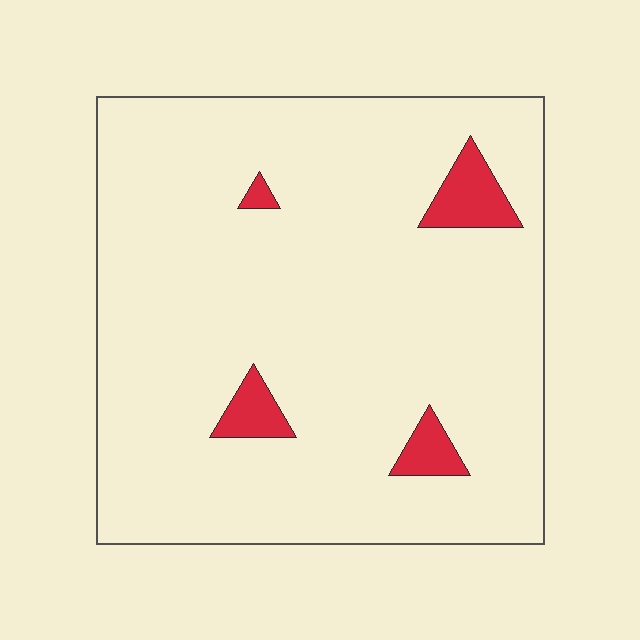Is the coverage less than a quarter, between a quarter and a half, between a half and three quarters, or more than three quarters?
Less than a quarter.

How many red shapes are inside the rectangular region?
4.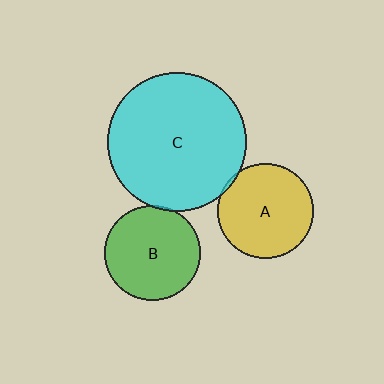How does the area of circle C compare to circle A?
Approximately 2.1 times.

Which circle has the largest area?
Circle C (cyan).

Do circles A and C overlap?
Yes.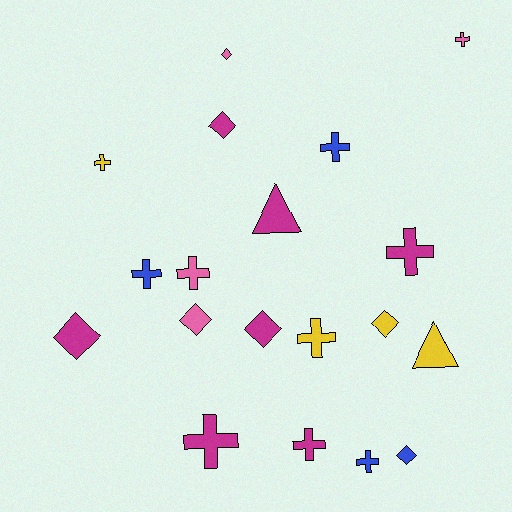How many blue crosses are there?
There are 3 blue crosses.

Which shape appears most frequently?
Cross, with 10 objects.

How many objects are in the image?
There are 19 objects.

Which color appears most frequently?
Magenta, with 7 objects.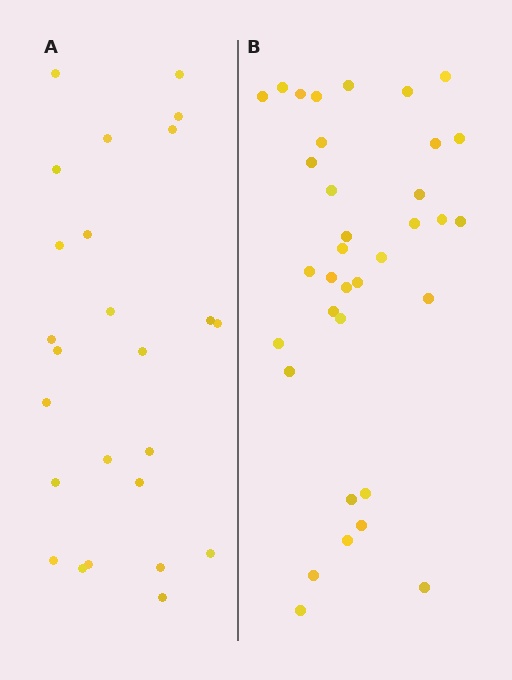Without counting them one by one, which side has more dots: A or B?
Region B (the right region) has more dots.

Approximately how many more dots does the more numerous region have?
Region B has roughly 10 or so more dots than region A.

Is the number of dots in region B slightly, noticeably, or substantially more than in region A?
Region B has noticeably more, but not dramatically so. The ratio is roughly 1.4 to 1.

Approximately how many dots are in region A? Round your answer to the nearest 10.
About 20 dots. (The exact count is 25, which rounds to 20.)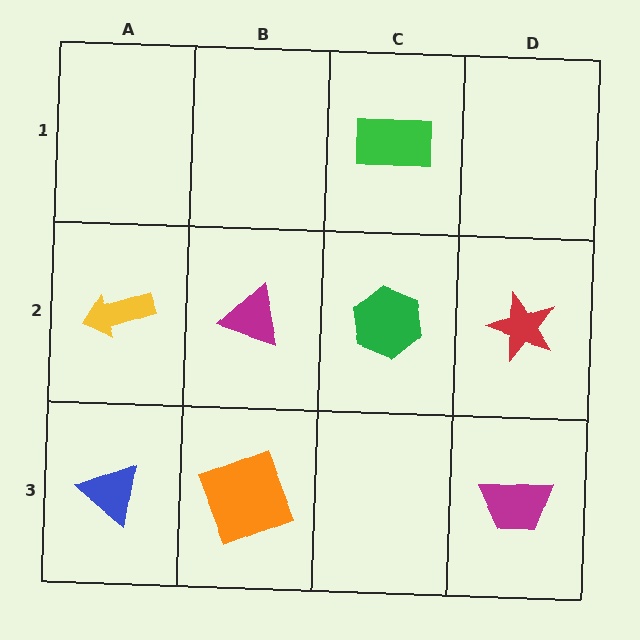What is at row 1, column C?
A green rectangle.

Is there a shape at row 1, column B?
No, that cell is empty.